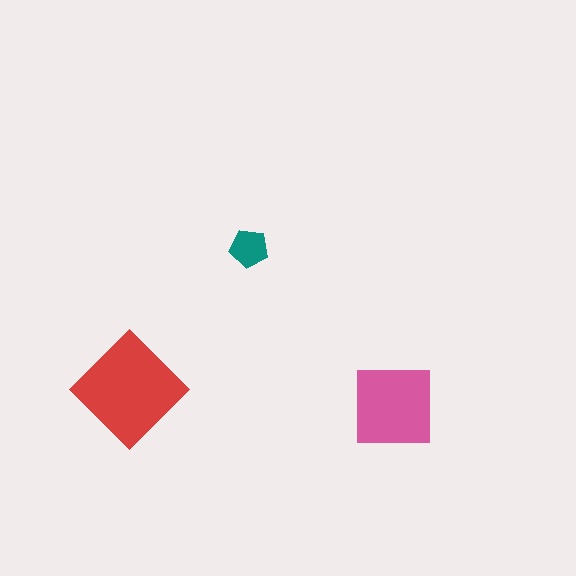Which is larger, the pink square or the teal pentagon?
The pink square.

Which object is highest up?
The teal pentagon is topmost.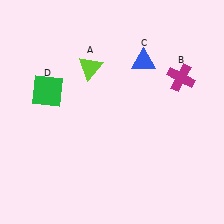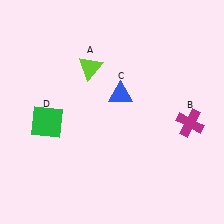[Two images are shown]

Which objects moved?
The objects that moved are: the magenta cross (B), the blue triangle (C), the green square (D).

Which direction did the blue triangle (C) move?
The blue triangle (C) moved down.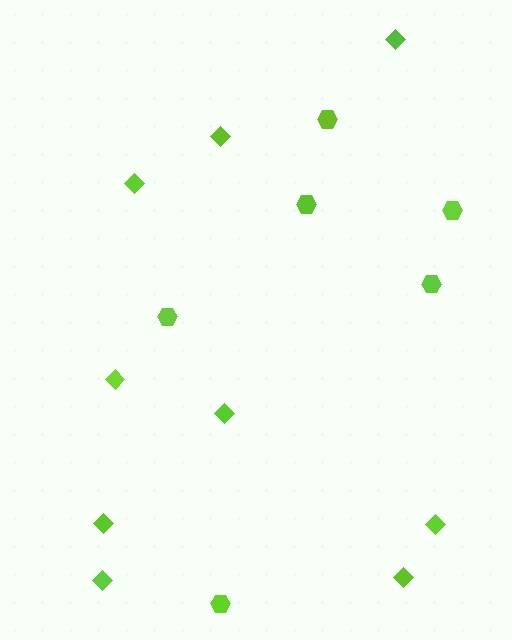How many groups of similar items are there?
There are 2 groups: one group of hexagons (6) and one group of diamonds (9).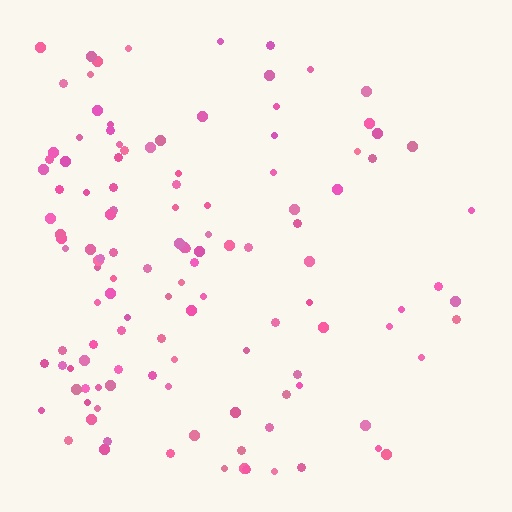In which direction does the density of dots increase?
From right to left, with the left side densest.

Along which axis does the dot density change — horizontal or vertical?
Horizontal.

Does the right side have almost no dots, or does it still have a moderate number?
Still a moderate number, just noticeably fewer than the left.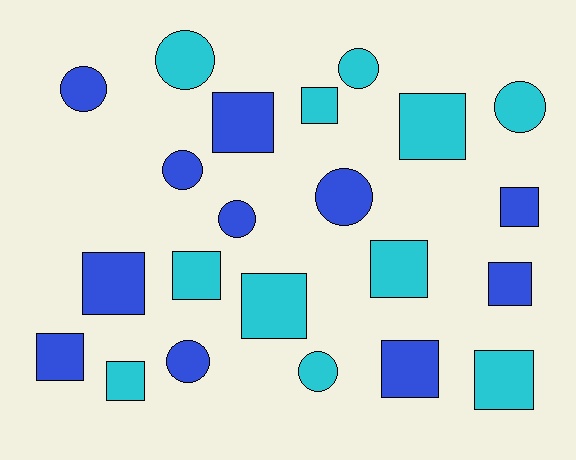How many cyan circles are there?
There are 4 cyan circles.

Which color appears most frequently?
Blue, with 11 objects.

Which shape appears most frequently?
Square, with 13 objects.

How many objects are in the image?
There are 22 objects.